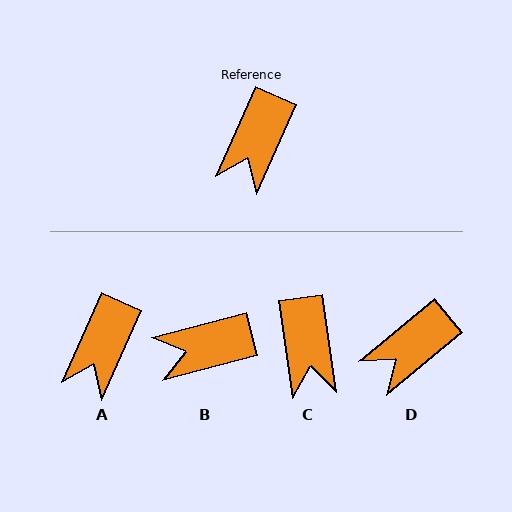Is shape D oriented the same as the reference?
No, it is off by about 26 degrees.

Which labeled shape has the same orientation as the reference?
A.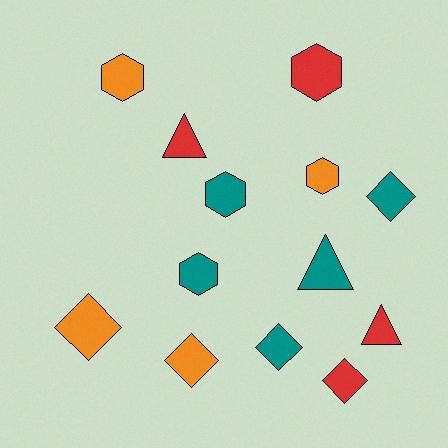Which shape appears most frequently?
Diamond, with 5 objects.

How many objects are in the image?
There are 13 objects.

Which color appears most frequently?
Teal, with 5 objects.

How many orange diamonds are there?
There are 2 orange diamonds.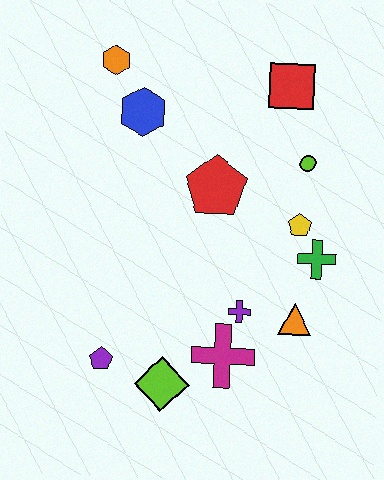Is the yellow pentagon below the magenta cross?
No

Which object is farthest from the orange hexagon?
The lime diamond is farthest from the orange hexagon.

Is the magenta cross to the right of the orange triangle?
No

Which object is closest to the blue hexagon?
The orange hexagon is closest to the blue hexagon.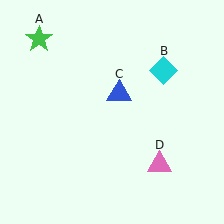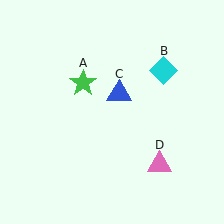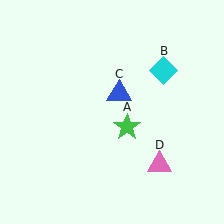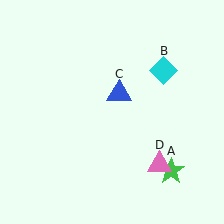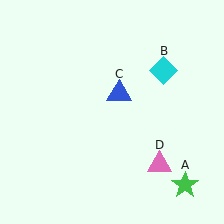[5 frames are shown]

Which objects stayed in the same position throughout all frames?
Cyan diamond (object B) and blue triangle (object C) and pink triangle (object D) remained stationary.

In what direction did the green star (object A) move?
The green star (object A) moved down and to the right.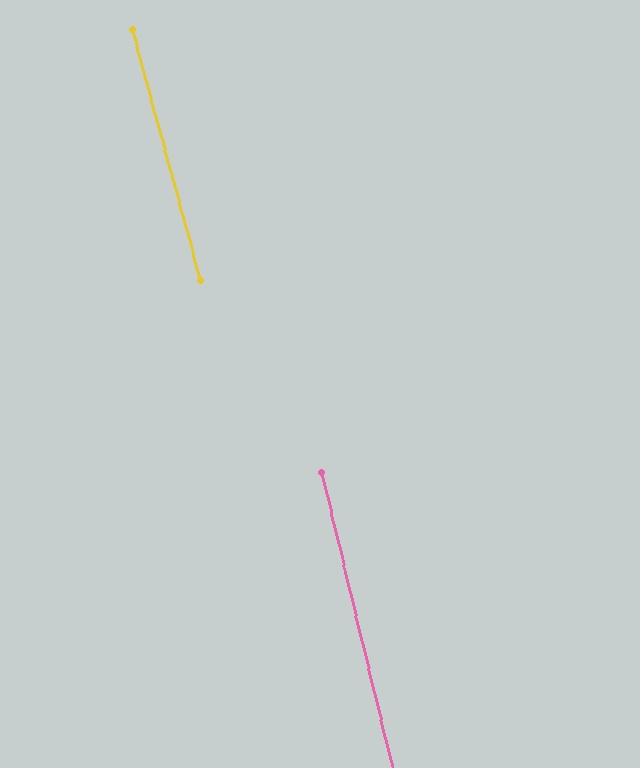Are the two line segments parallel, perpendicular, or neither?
Parallel — their directions differ by only 1.8°.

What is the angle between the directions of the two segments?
Approximately 2 degrees.